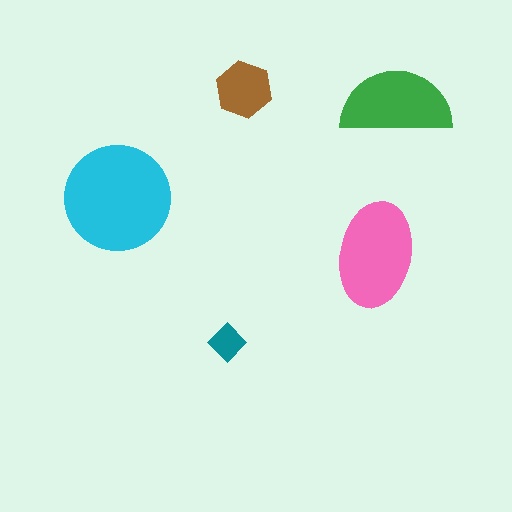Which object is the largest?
The cyan circle.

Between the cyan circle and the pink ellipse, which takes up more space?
The cyan circle.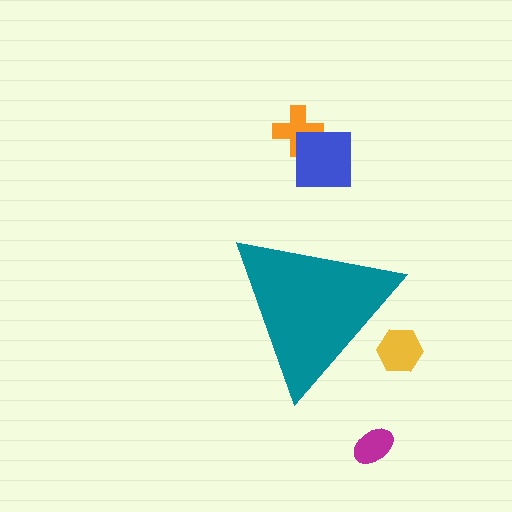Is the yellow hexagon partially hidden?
Yes, the yellow hexagon is partially hidden behind the teal triangle.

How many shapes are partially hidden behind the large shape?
1 shape is partially hidden.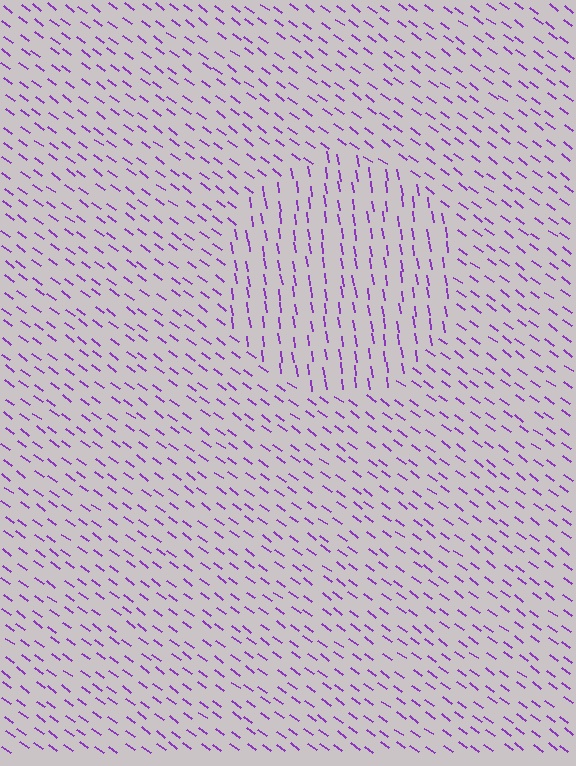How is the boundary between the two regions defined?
The boundary is defined purely by a change in line orientation (approximately 45 degrees difference). All lines are the same color and thickness.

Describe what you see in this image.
The image is filled with small purple line segments. A circle region in the image has lines oriented differently from the surrounding lines, creating a visible texture boundary.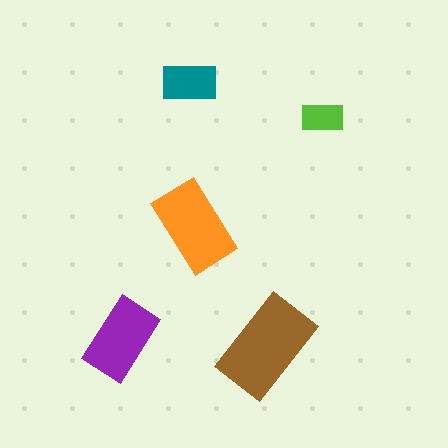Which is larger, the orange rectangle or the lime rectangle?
The orange one.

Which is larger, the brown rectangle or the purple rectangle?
The brown one.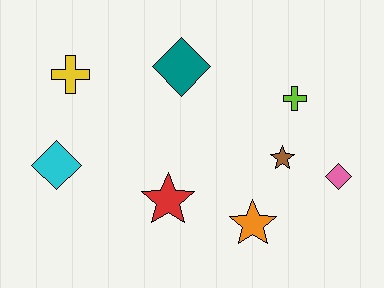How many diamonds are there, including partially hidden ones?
There are 3 diamonds.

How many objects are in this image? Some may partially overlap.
There are 8 objects.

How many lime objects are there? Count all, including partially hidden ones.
There is 1 lime object.